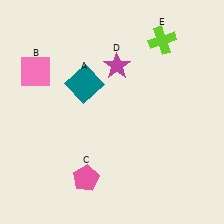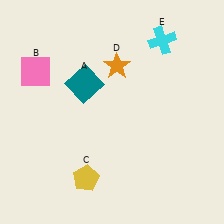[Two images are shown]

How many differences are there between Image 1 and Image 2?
There are 3 differences between the two images.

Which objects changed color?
C changed from pink to yellow. D changed from magenta to orange. E changed from lime to cyan.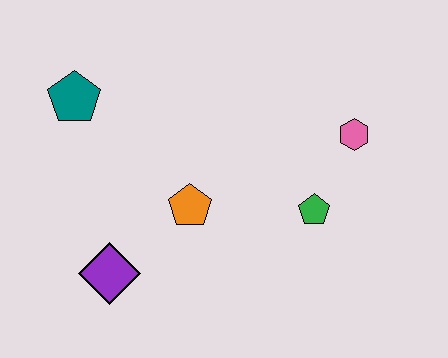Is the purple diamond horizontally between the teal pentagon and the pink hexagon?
Yes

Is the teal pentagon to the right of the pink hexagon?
No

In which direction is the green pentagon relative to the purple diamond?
The green pentagon is to the right of the purple diamond.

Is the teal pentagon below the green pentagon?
No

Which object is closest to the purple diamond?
The orange pentagon is closest to the purple diamond.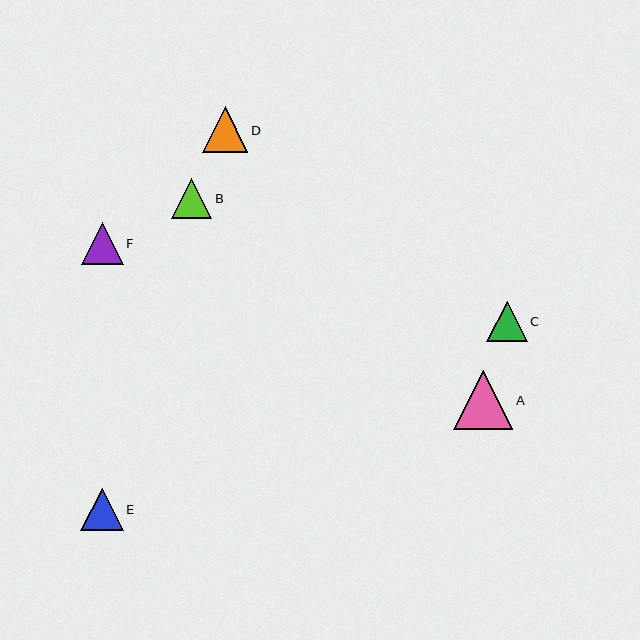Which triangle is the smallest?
Triangle C is the smallest with a size of approximately 40 pixels.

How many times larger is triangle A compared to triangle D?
Triangle A is approximately 1.3 times the size of triangle D.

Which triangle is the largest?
Triangle A is the largest with a size of approximately 59 pixels.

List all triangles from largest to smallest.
From largest to smallest: A, D, E, F, B, C.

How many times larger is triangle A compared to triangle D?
Triangle A is approximately 1.3 times the size of triangle D.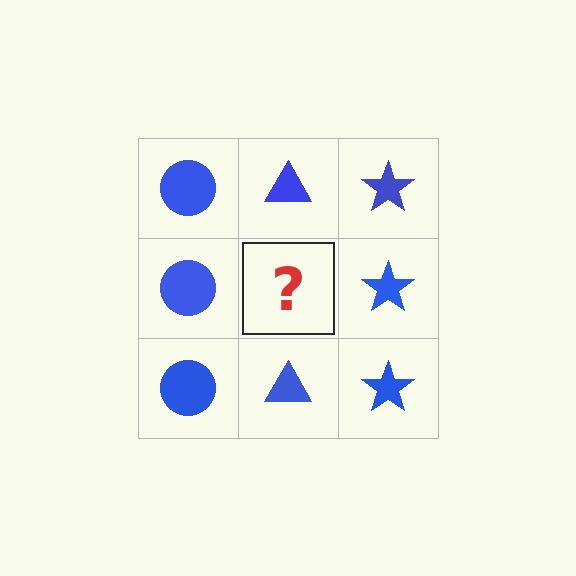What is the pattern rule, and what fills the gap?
The rule is that each column has a consistent shape. The gap should be filled with a blue triangle.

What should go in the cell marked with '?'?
The missing cell should contain a blue triangle.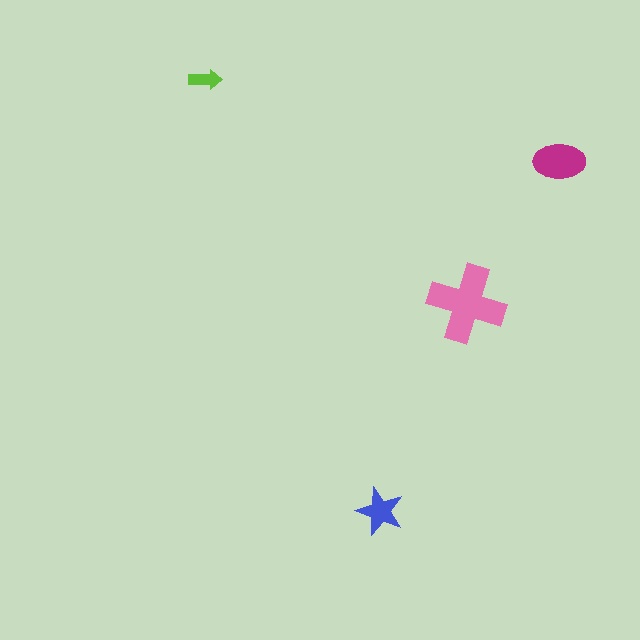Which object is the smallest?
The lime arrow.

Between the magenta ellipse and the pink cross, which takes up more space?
The pink cross.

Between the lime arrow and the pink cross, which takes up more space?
The pink cross.